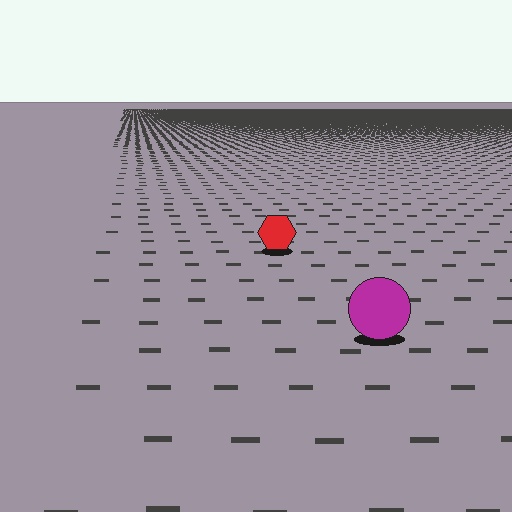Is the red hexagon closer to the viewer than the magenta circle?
No. The magenta circle is closer — you can tell from the texture gradient: the ground texture is coarser near it.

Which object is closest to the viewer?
The magenta circle is closest. The texture marks near it are larger and more spread out.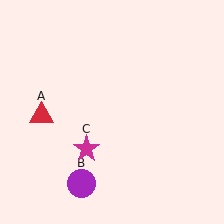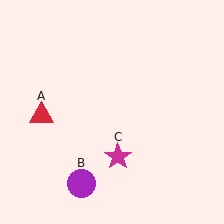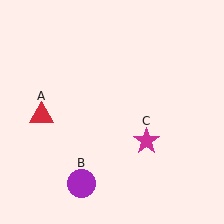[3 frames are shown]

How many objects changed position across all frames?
1 object changed position: magenta star (object C).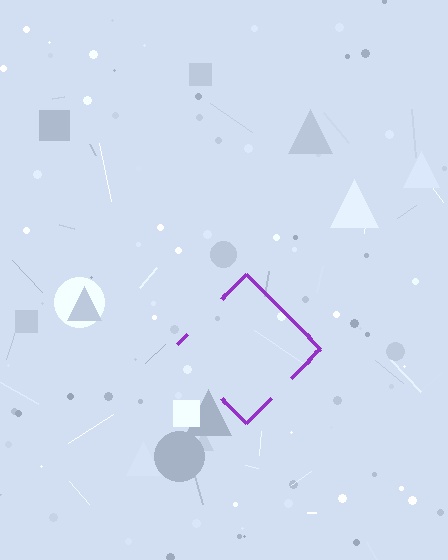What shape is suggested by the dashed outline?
The dashed outline suggests a diamond.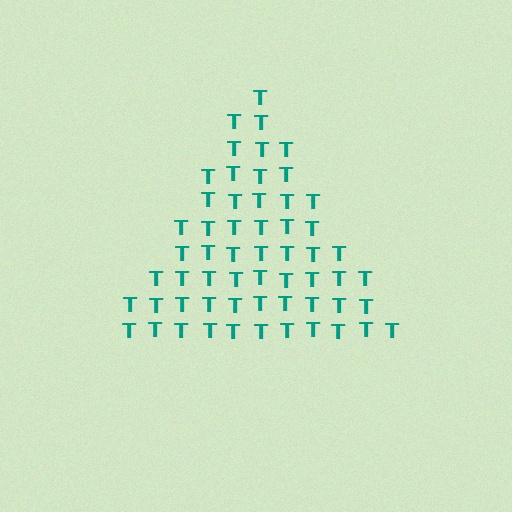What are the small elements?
The small elements are letter T's.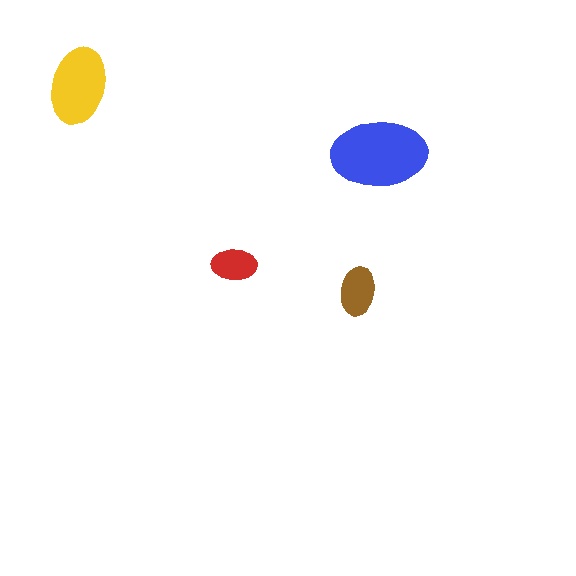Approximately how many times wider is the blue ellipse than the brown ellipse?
About 2 times wider.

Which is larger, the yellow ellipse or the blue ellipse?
The blue one.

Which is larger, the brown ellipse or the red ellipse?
The brown one.